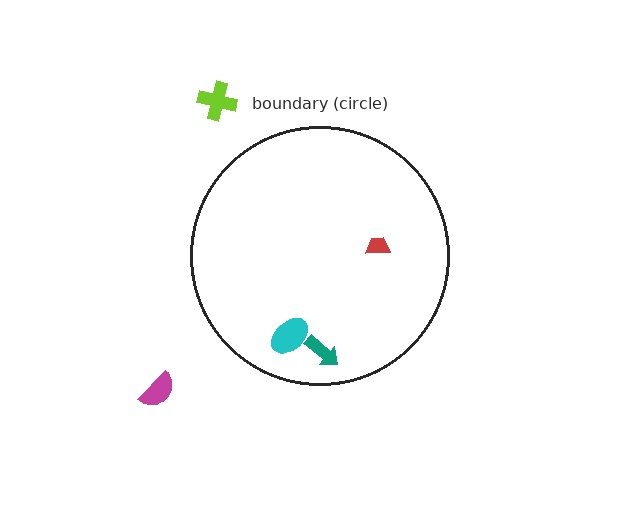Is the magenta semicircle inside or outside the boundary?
Outside.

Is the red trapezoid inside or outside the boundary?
Inside.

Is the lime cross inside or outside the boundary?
Outside.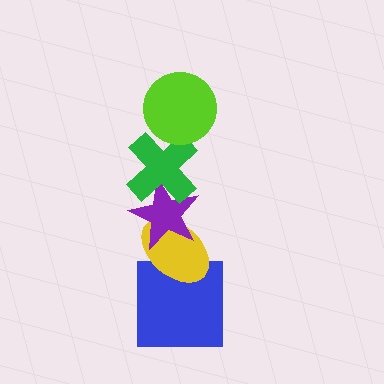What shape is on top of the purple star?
The green cross is on top of the purple star.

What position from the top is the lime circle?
The lime circle is 1st from the top.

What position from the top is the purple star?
The purple star is 3rd from the top.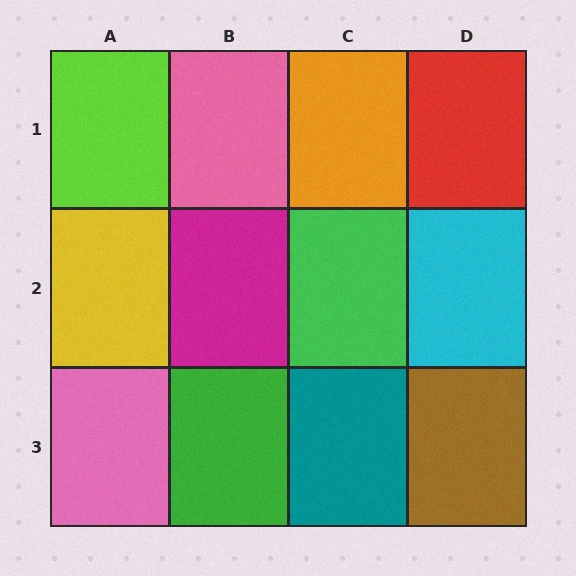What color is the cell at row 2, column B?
Magenta.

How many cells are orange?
1 cell is orange.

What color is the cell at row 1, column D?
Red.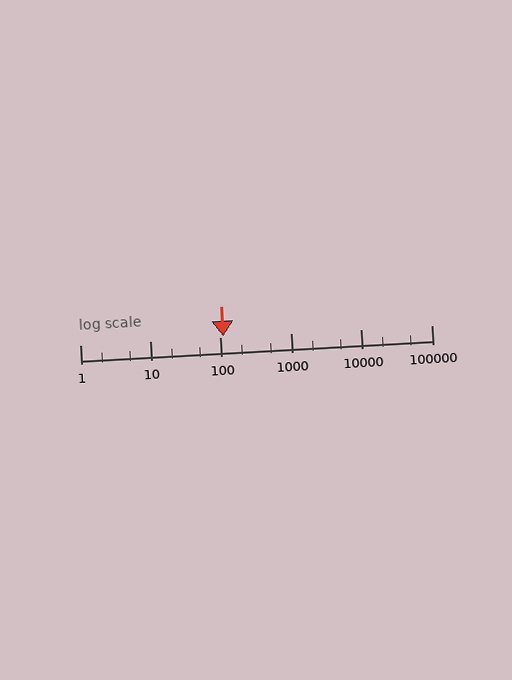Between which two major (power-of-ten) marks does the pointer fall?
The pointer is between 100 and 1000.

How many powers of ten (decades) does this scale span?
The scale spans 5 decades, from 1 to 100000.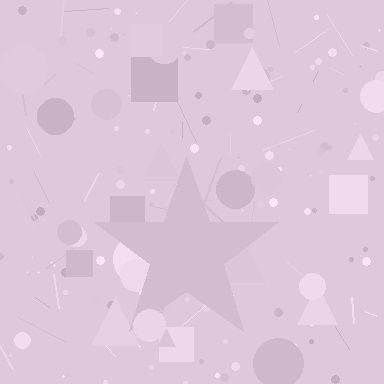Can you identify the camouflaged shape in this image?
The camouflaged shape is a star.